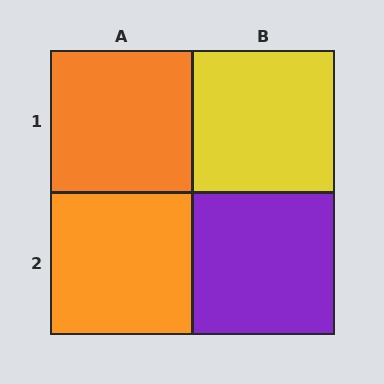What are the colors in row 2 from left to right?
Orange, purple.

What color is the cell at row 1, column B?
Yellow.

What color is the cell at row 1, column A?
Orange.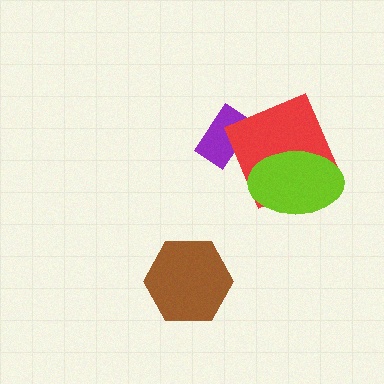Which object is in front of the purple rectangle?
The red square is in front of the purple rectangle.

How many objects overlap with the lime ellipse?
1 object overlaps with the lime ellipse.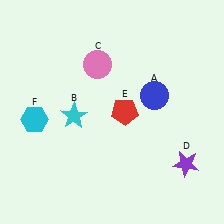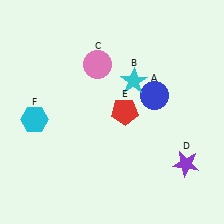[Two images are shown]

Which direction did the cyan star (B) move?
The cyan star (B) moved right.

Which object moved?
The cyan star (B) moved right.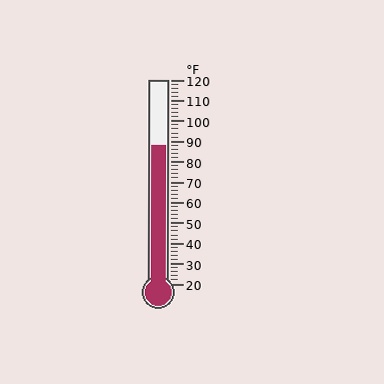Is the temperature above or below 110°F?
The temperature is below 110°F.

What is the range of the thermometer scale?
The thermometer scale ranges from 20°F to 120°F.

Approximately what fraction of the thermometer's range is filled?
The thermometer is filled to approximately 70% of its range.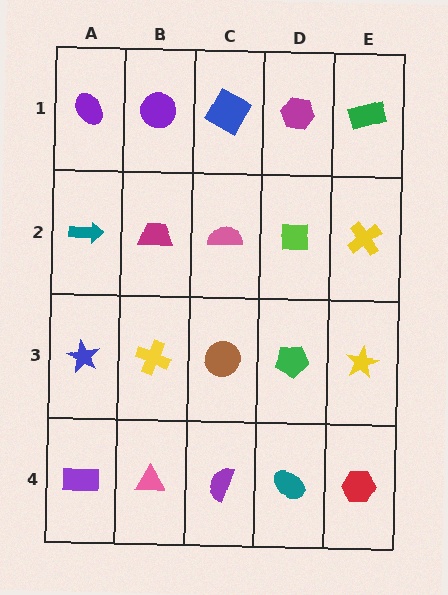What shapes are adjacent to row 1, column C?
A pink semicircle (row 2, column C), a purple circle (row 1, column B), a magenta hexagon (row 1, column D).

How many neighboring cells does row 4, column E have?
2.